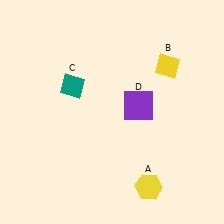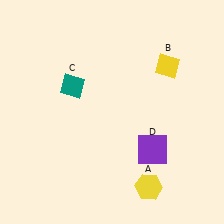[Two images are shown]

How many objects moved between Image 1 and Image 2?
1 object moved between the two images.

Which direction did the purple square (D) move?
The purple square (D) moved down.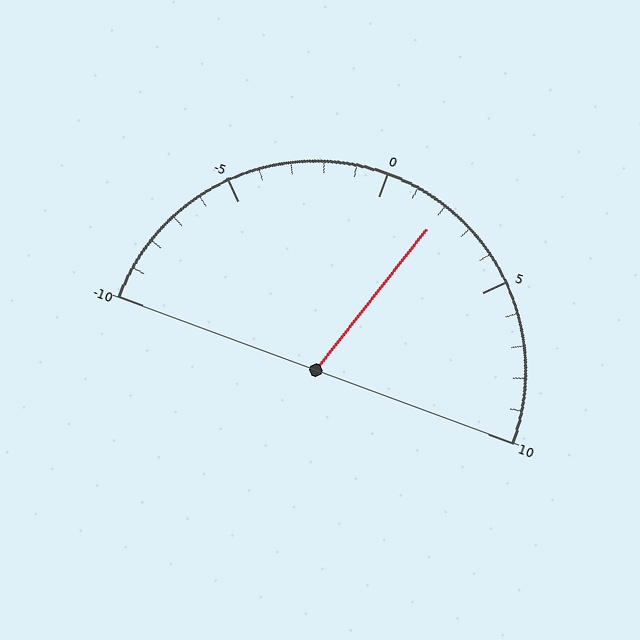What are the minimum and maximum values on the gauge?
The gauge ranges from -10 to 10.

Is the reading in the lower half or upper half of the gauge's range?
The reading is in the upper half of the range (-10 to 10).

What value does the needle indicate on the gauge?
The needle indicates approximately 2.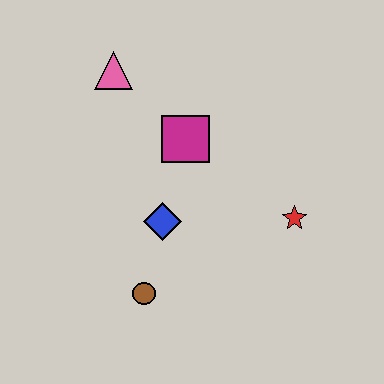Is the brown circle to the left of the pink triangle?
No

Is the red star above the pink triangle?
No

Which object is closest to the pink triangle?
The magenta square is closest to the pink triangle.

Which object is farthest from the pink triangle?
The red star is farthest from the pink triangle.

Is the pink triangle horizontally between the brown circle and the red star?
No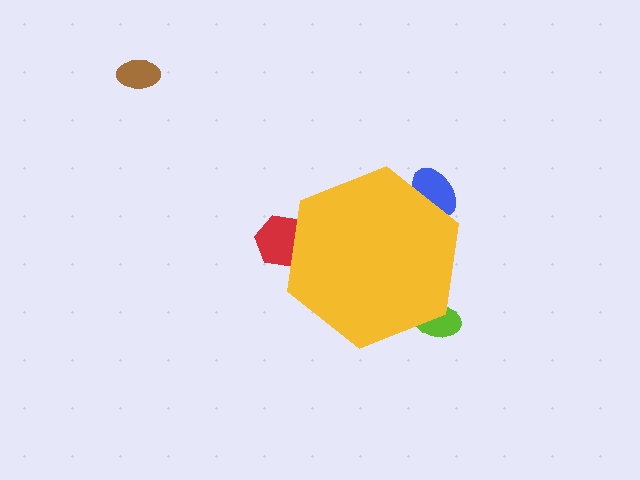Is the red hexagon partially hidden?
Yes, the red hexagon is partially hidden behind the yellow hexagon.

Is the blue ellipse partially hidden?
Yes, the blue ellipse is partially hidden behind the yellow hexagon.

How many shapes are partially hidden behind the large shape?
3 shapes are partially hidden.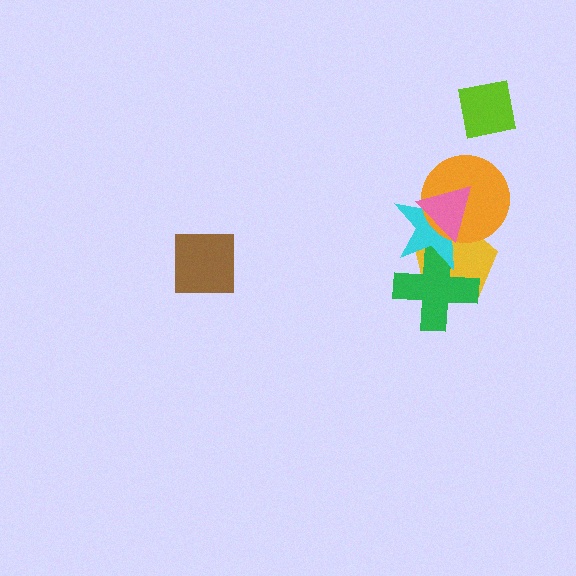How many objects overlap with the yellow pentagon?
4 objects overlap with the yellow pentagon.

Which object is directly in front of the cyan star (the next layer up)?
The orange circle is directly in front of the cyan star.